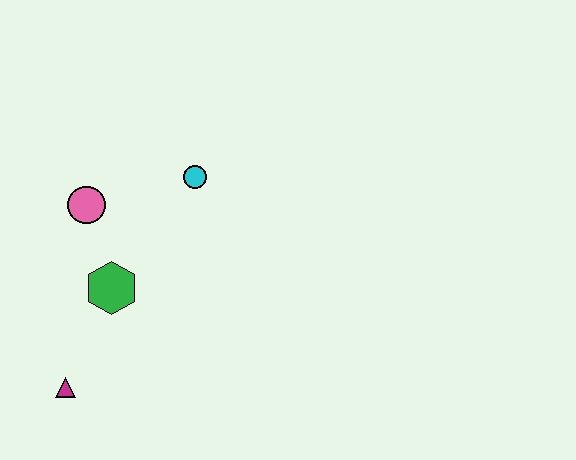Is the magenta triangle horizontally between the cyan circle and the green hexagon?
No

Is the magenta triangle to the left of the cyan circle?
Yes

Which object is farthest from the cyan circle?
The magenta triangle is farthest from the cyan circle.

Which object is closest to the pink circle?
The green hexagon is closest to the pink circle.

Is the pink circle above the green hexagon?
Yes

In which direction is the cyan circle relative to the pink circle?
The cyan circle is to the right of the pink circle.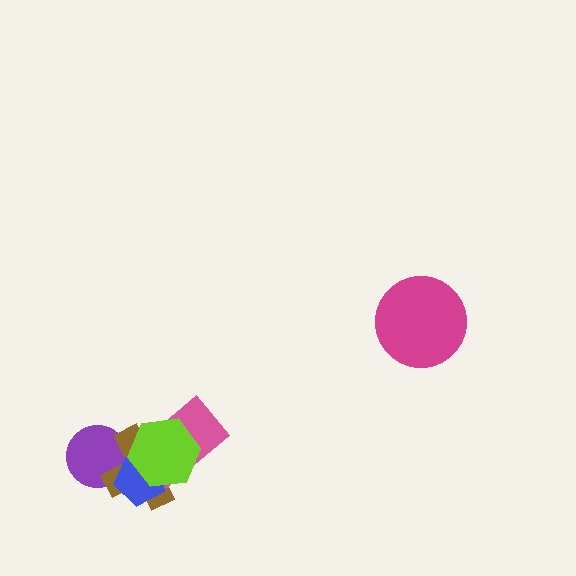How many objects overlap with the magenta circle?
0 objects overlap with the magenta circle.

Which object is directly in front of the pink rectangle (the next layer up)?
The blue pentagon is directly in front of the pink rectangle.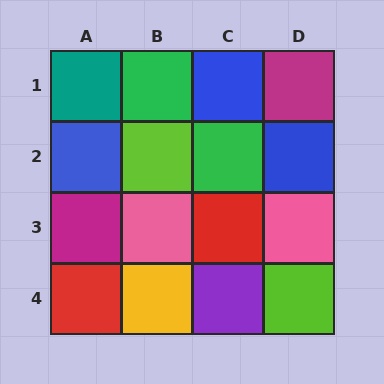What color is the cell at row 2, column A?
Blue.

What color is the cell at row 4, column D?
Lime.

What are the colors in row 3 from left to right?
Magenta, pink, red, pink.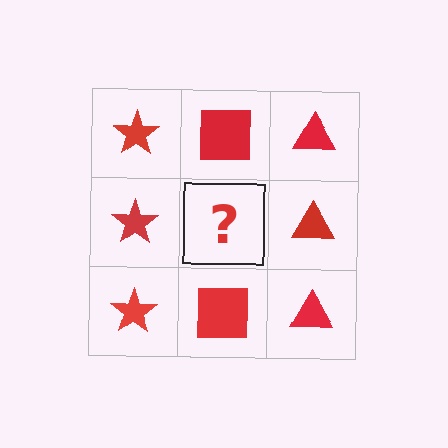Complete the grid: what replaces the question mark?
The question mark should be replaced with a red square.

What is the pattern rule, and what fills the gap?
The rule is that each column has a consistent shape. The gap should be filled with a red square.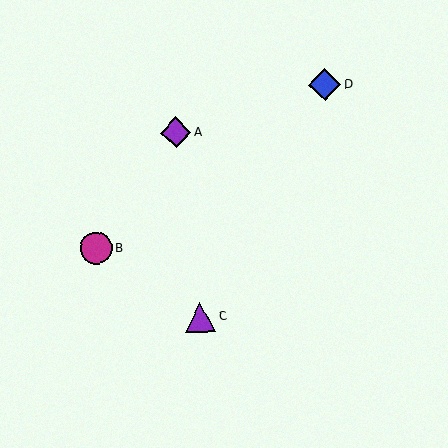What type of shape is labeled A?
Shape A is a purple diamond.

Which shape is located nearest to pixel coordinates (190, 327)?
The purple triangle (labeled C) at (200, 317) is nearest to that location.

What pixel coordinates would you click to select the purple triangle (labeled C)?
Click at (200, 317) to select the purple triangle C.